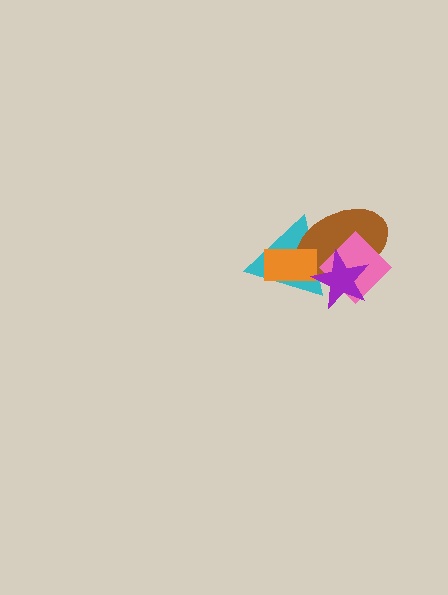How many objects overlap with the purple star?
3 objects overlap with the purple star.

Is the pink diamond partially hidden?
Yes, it is partially covered by another shape.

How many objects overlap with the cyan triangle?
4 objects overlap with the cyan triangle.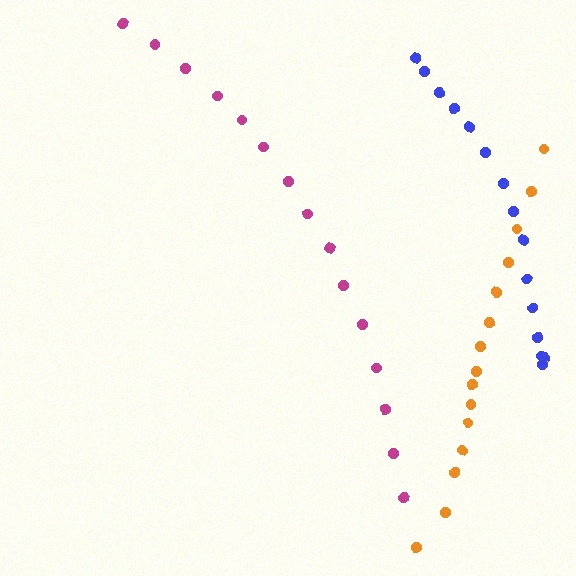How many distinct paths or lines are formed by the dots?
There are 3 distinct paths.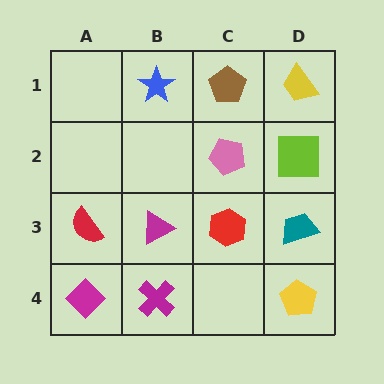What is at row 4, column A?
A magenta diamond.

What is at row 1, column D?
A yellow trapezoid.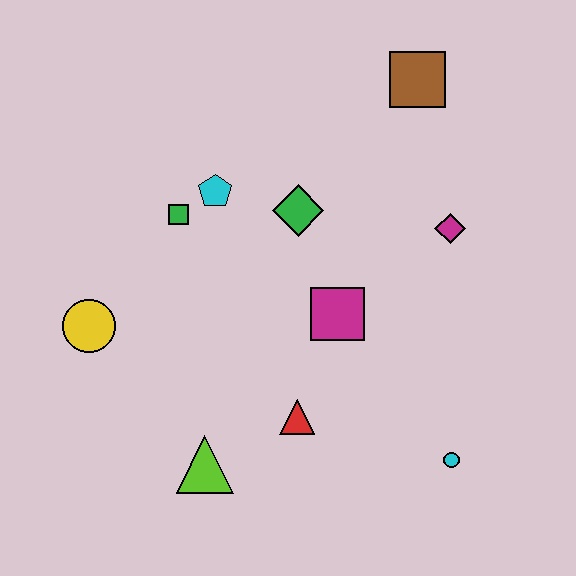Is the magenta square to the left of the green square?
No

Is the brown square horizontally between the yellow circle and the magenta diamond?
Yes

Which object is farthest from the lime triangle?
The brown square is farthest from the lime triangle.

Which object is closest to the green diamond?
The cyan pentagon is closest to the green diamond.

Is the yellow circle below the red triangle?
No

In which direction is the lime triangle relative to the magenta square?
The lime triangle is below the magenta square.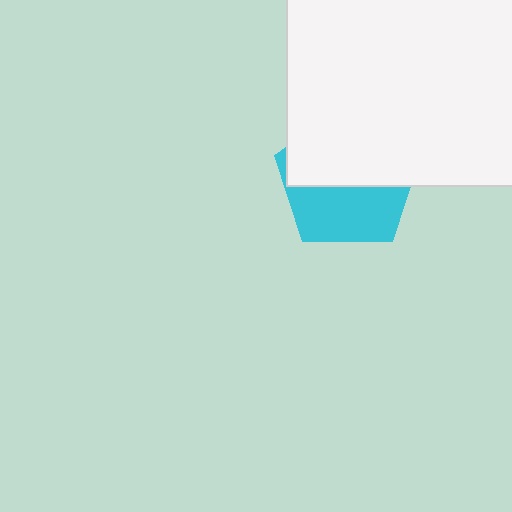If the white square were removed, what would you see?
You would see the complete cyan pentagon.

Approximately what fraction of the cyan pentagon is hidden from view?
Roughly 57% of the cyan pentagon is hidden behind the white square.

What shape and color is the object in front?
The object in front is a white square.